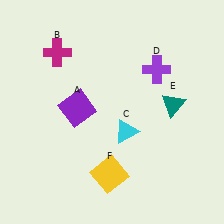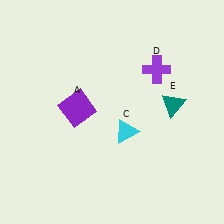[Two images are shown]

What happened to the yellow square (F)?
The yellow square (F) was removed in Image 2. It was in the bottom-left area of Image 1.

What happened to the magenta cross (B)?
The magenta cross (B) was removed in Image 2. It was in the top-left area of Image 1.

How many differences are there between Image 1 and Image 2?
There are 2 differences between the two images.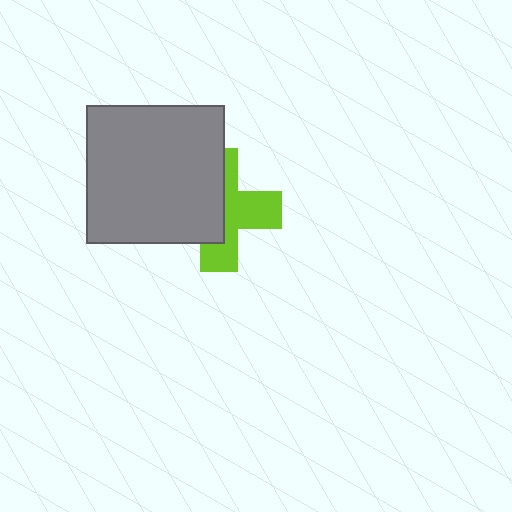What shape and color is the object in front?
The object in front is a gray square.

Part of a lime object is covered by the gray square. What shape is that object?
It is a cross.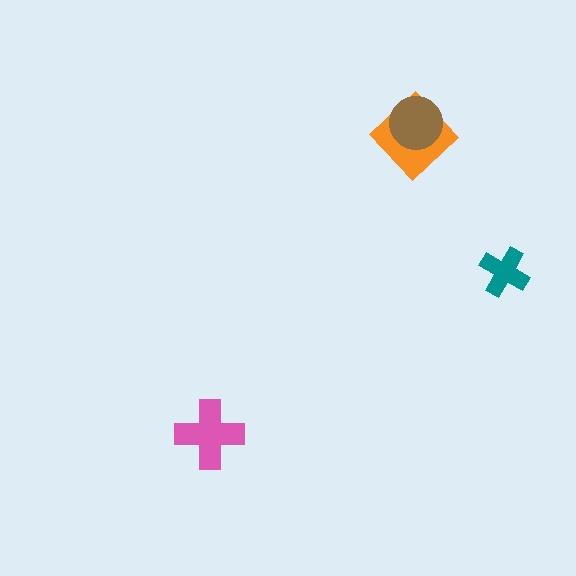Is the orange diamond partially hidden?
Yes, it is partially covered by another shape.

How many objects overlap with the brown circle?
1 object overlaps with the brown circle.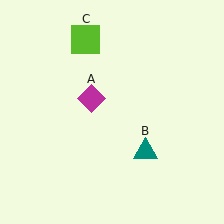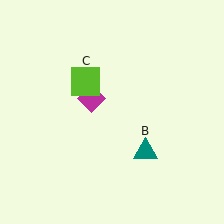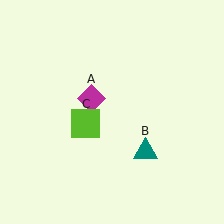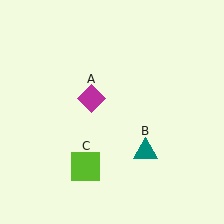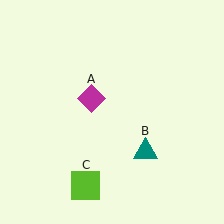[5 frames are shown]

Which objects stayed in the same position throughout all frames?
Magenta diamond (object A) and teal triangle (object B) remained stationary.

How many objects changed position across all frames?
1 object changed position: lime square (object C).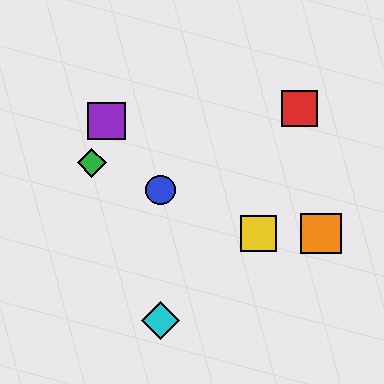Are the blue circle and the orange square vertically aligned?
No, the blue circle is at x≈160 and the orange square is at x≈321.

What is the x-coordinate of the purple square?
The purple square is at x≈106.